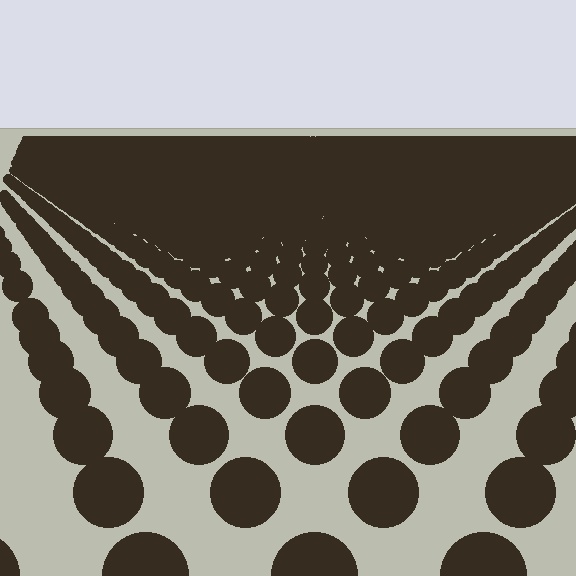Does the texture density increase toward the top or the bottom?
Density increases toward the top.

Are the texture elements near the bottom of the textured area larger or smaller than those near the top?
Larger. Near the bottom, elements are closer to the viewer and appear at a bigger on-screen size.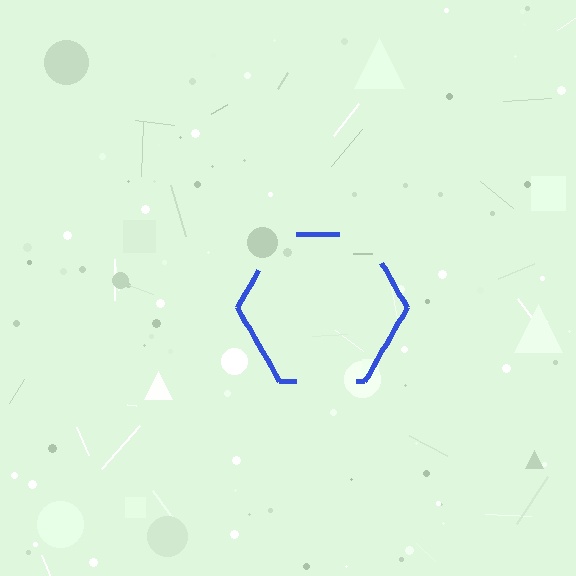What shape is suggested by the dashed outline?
The dashed outline suggests a hexagon.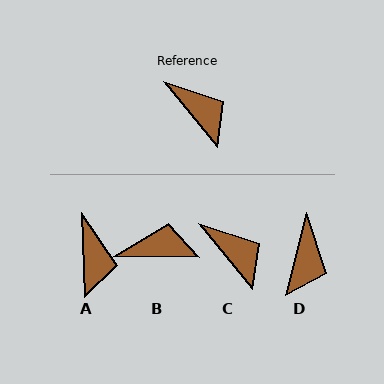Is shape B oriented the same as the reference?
No, it is off by about 49 degrees.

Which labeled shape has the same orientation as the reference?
C.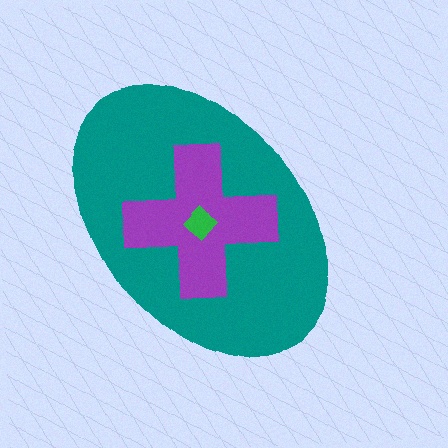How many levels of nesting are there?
3.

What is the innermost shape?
The green diamond.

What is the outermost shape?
The teal ellipse.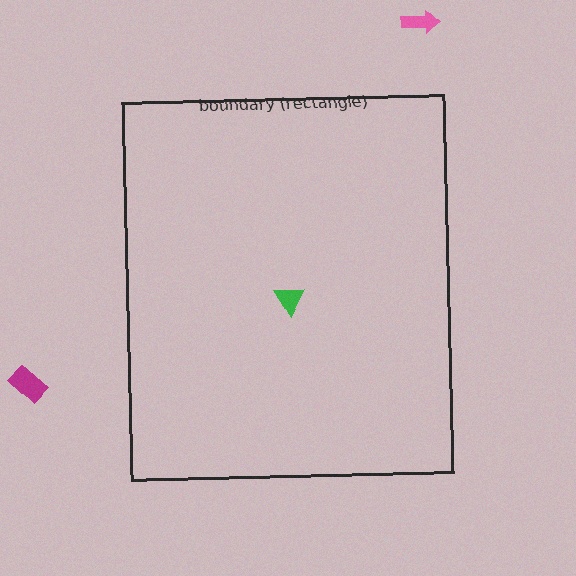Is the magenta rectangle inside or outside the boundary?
Outside.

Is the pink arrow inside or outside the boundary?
Outside.